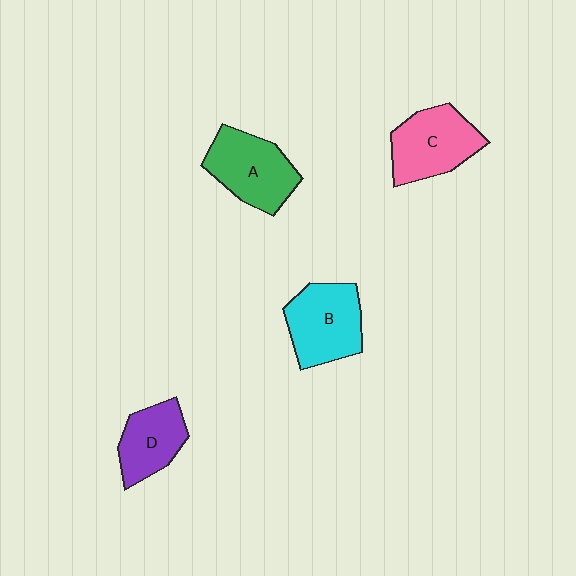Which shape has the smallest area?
Shape D (purple).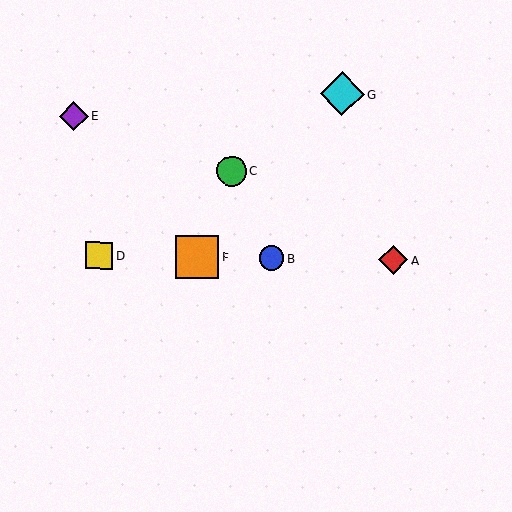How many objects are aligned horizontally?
4 objects (A, B, D, F) are aligned horizontally.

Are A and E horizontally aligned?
No, A is at y≈260 and E is at y≈116.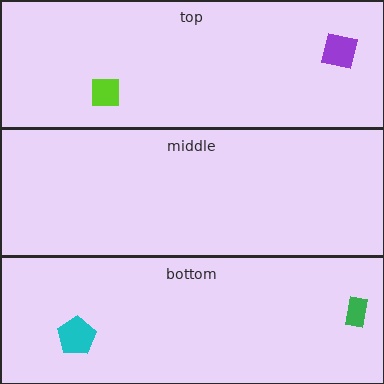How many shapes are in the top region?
2.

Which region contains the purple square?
The top region.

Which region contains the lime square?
The top region.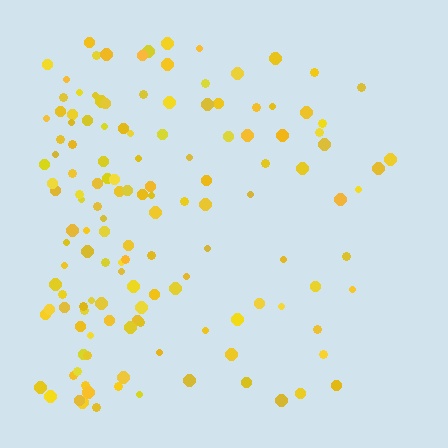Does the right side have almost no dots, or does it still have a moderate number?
Still a moderate number, just noticeably fewer than the left.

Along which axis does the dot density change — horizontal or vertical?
Horizontal.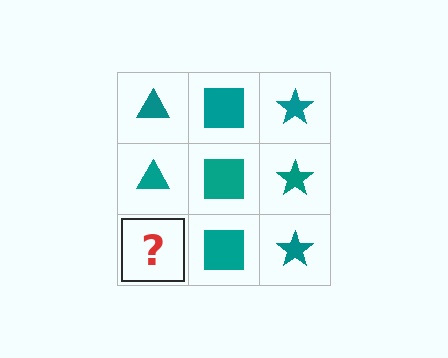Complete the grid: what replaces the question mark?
The question mark should be replaced with a teal triangle.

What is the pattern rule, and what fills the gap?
The rule is that each column has a consistent shape. The gap should be filled with a teal triangle.